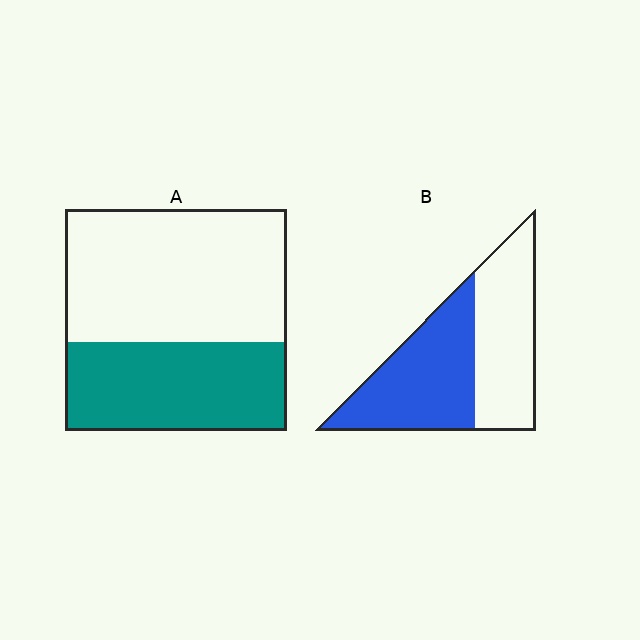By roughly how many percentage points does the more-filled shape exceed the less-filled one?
By roughly 10 percentage points (B over A).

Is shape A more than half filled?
No.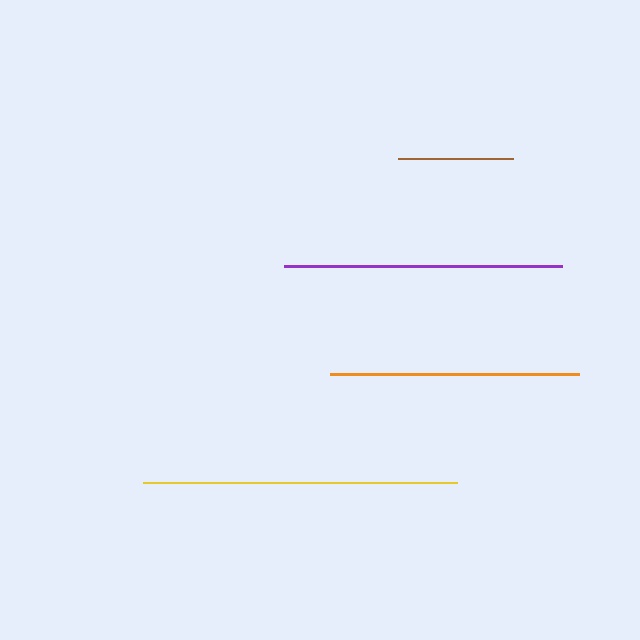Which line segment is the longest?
The yellow line is the longest at approximately 314 pixels.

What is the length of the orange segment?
The orange segment is approximately 249 pixels long.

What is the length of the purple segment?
The purple segment is approximately 278 pixels long.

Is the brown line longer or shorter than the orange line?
The orange line is longer than the brown line.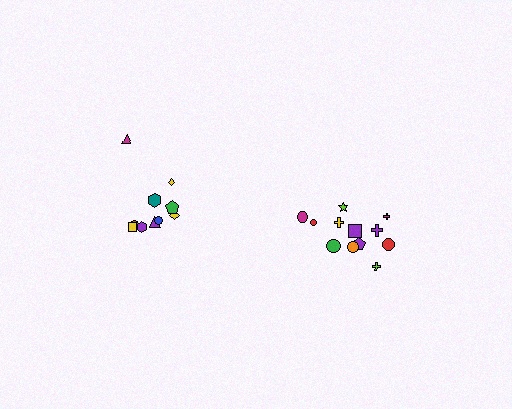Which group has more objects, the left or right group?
The right group.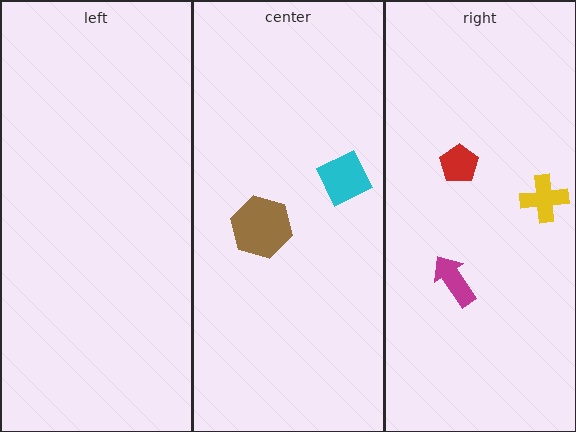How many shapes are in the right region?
3.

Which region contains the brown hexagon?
The center region.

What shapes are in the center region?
The brown hexagon, the cyan square.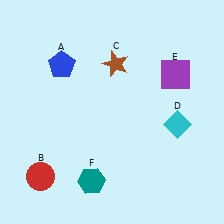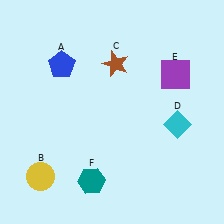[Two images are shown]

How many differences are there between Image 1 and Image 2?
There is 1 difference between the two images.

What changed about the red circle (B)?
In Image 1, B is red. In Image 2, it changed to yellow.